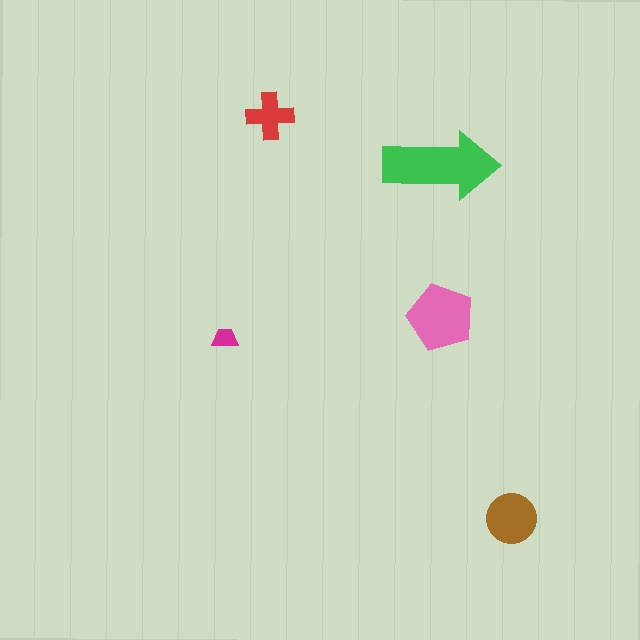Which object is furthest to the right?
The brown circle is rightmost.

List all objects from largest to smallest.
The green arrow, the pink pentagon, the brown circle, the red cross, the magenta trapezoid.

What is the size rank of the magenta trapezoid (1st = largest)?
5th.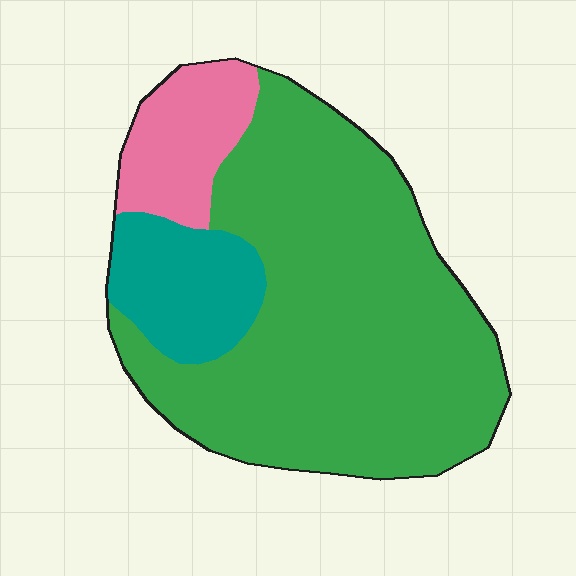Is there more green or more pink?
Green.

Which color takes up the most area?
Green, at roughly 70%.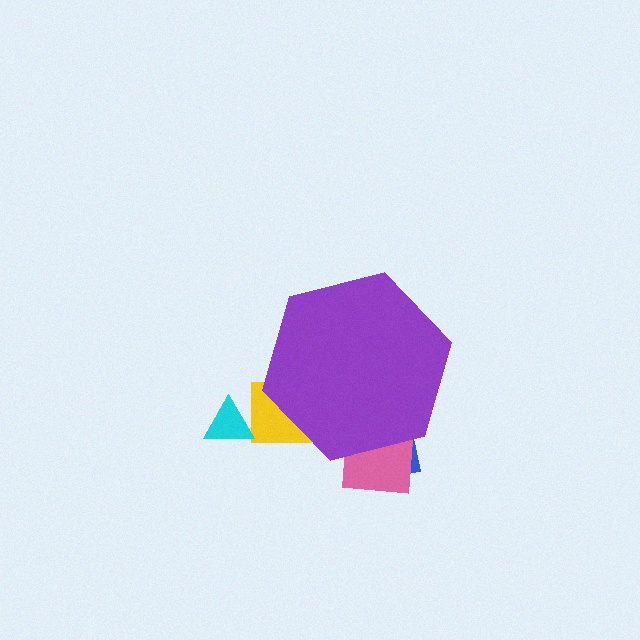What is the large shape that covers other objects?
A purple hexagon.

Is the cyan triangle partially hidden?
No, the cyan triangle is fully visible.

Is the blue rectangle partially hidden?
Yes, the blue rectangle is partially hidden behind the purple hexagon.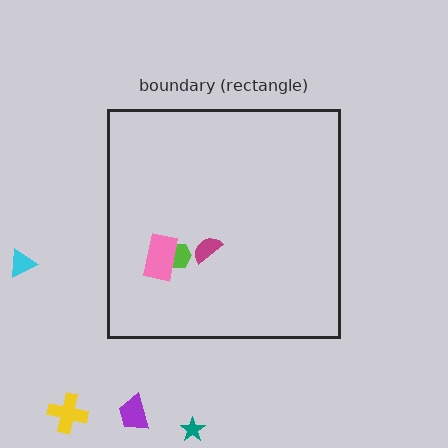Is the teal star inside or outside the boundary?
Outside.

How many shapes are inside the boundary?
3 inside, 4 outside.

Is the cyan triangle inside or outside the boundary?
Outside.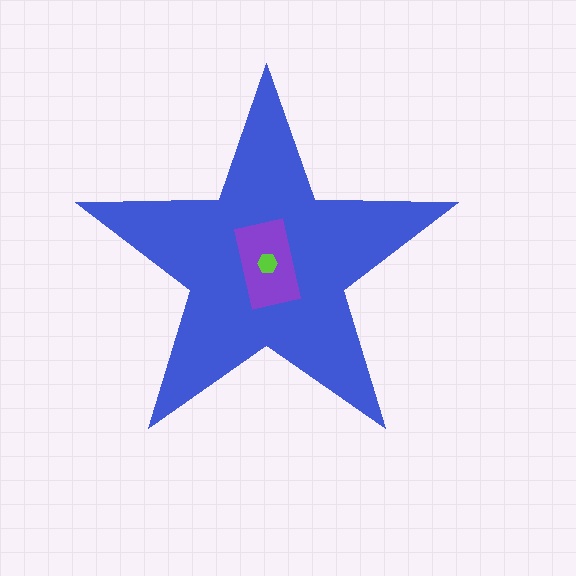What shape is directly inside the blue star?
The purple rectangle.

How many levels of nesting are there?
3.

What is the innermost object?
The lime hexagon.